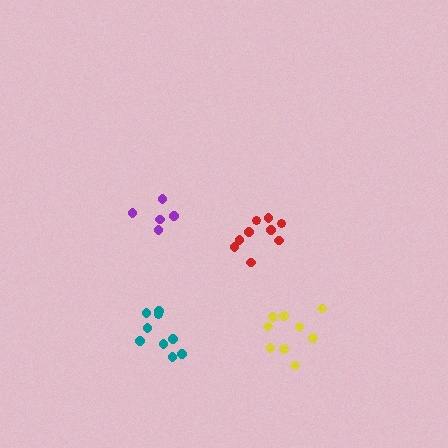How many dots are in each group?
Group 1: 5 dots, Group 2: 9 dots, Group 3: 9 dots, Group 4: 9 dots (32 total).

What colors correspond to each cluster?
The clusters are colored: purple, teal, red, yellow.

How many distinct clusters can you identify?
There are 4 distinct clusters.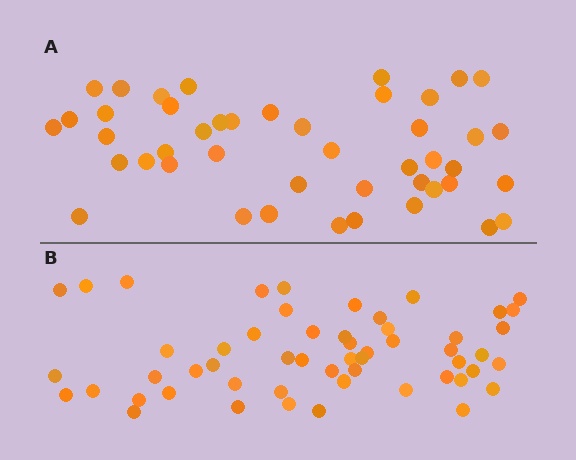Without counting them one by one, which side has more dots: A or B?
Region B (the bottom region) has more dots.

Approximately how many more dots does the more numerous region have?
Region B has roughly 8 or so more dots than region A.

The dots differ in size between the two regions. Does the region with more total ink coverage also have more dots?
No. Region A has more total ink coverage because its dots are larger, but region B actually contains more individual dots. Total area can be misleading — the number of items is what matters here.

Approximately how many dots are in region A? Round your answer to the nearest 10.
About 40 dots. (The exact count is 45, which rounds to 40.)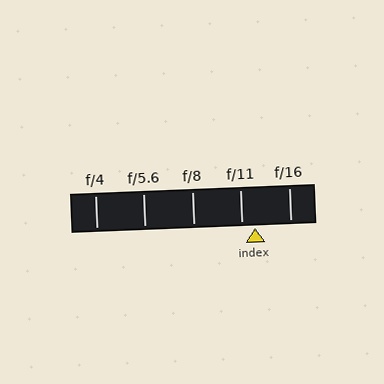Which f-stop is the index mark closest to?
The index mark is closest to f/11.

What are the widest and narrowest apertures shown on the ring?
The widest aperture shown is f/4 and the narrowest is f/16.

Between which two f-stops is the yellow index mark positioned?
The index mark is between f/11 and f/16.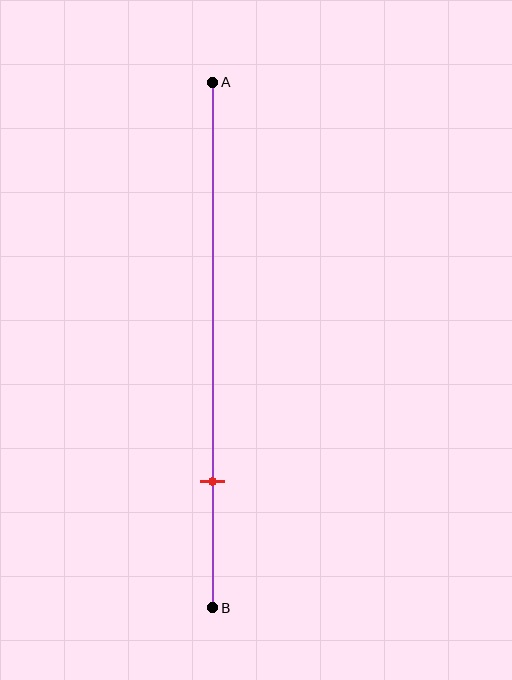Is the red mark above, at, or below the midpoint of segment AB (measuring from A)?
The red mark is below the midpoint of segment AB.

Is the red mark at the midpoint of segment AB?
No, the mark is at about 75% from A, not at the 50% midpoint.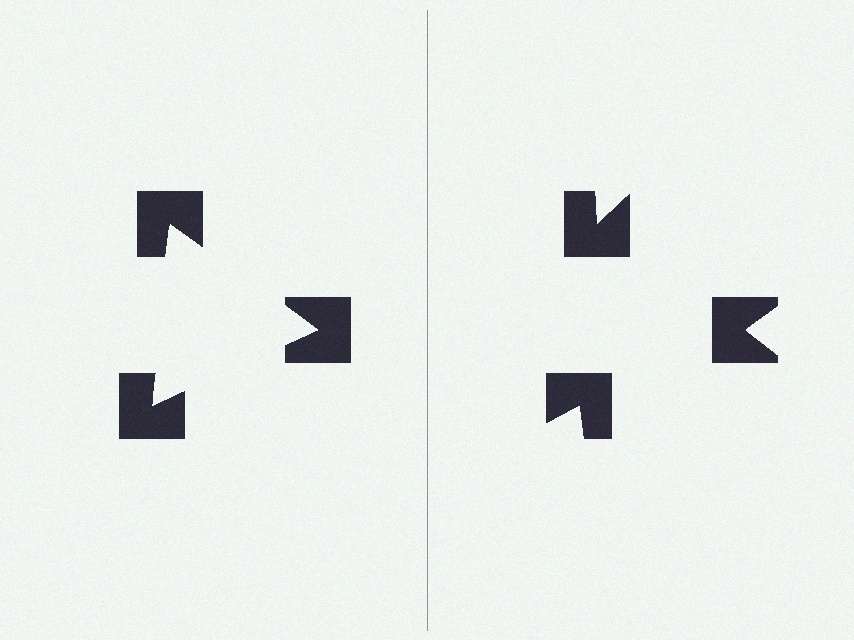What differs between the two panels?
The notched squares are positioned identically on both sides; only the wedge orientations differ. On the left they align to a triangle; on the right they are misaligned.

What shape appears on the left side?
An illusory triangle.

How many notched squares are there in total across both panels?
6 — 3 on each side.